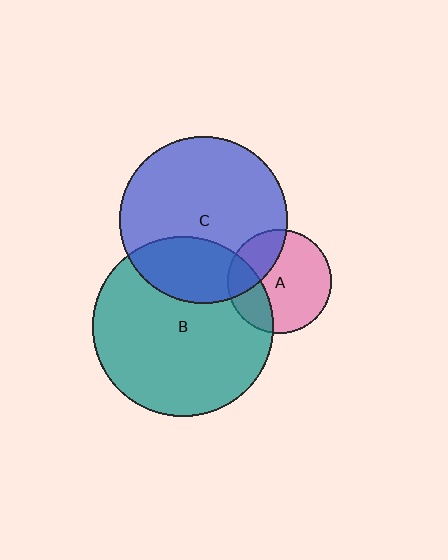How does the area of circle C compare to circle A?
Approximately 2.6 times.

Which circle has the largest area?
Circle B (teal).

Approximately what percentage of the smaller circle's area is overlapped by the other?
Approximately 30%.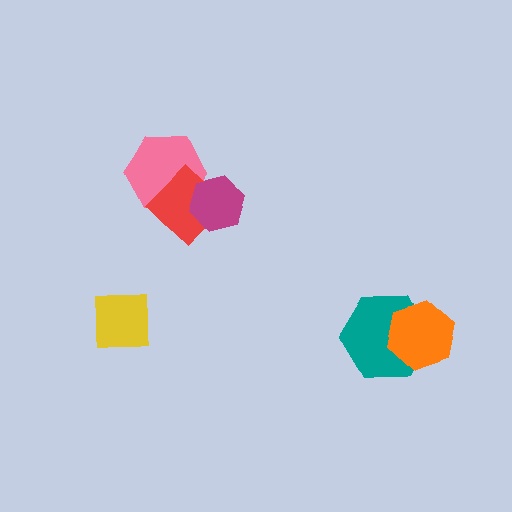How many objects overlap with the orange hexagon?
1 object overlaps with the orange hexagon.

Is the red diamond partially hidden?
Yes, it is partially covered by another shape.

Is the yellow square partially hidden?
No, no other shape covers it.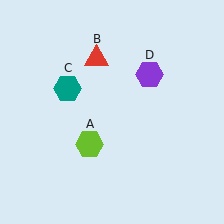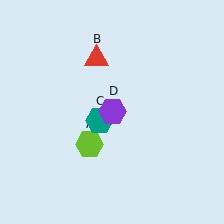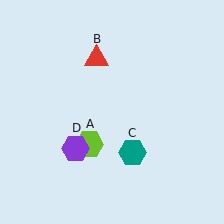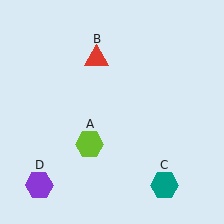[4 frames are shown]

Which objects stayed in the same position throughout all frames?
Lime hexagon (object A) and red triangle (object B) remained stationary.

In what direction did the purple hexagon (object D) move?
The purple hexagon (object D) moved down and to the left.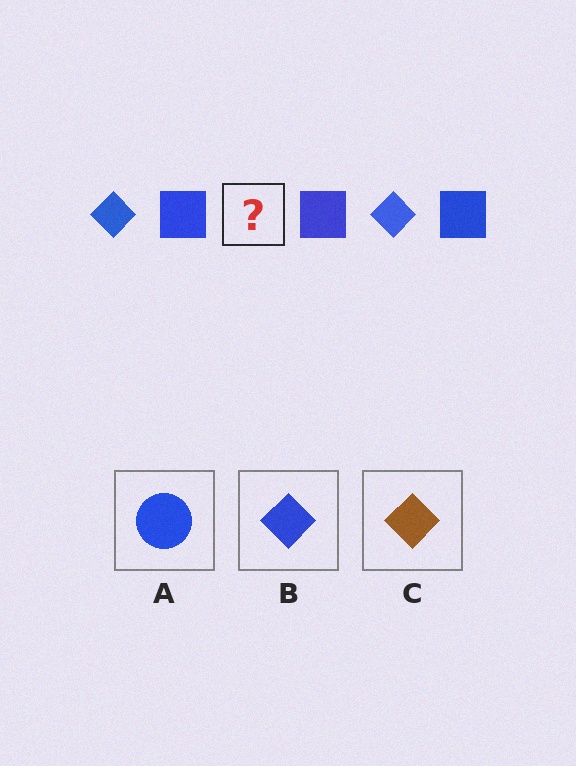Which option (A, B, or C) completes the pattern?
B.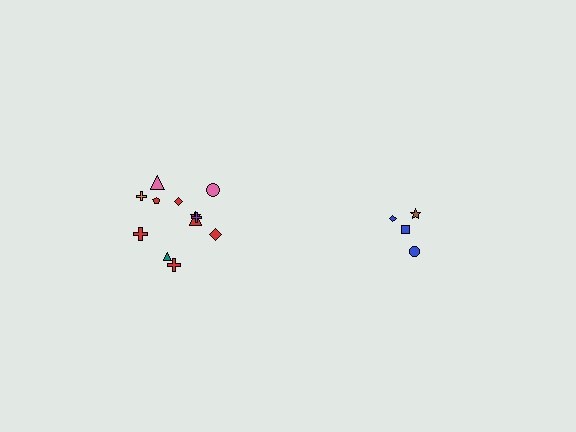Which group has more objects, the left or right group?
The left group.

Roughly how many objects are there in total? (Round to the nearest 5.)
Roughly 15 objects in total.